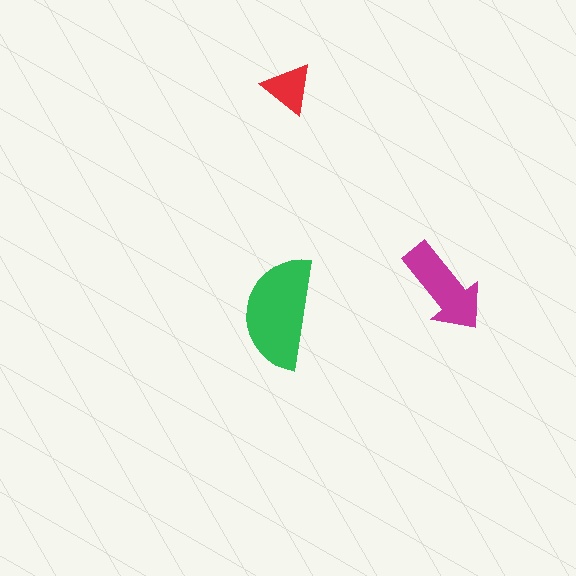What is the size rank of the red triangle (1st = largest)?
3rd.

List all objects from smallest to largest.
The red triangle, the magenta arrow, the green semicircle.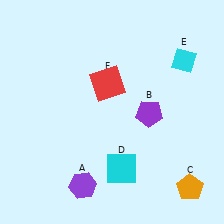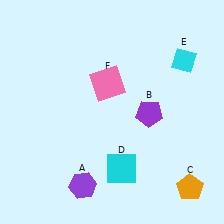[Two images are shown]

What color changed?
The square (F) changed from red in Image 1 to pink in Image 2.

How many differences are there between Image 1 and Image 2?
There is 1 difference between the two images.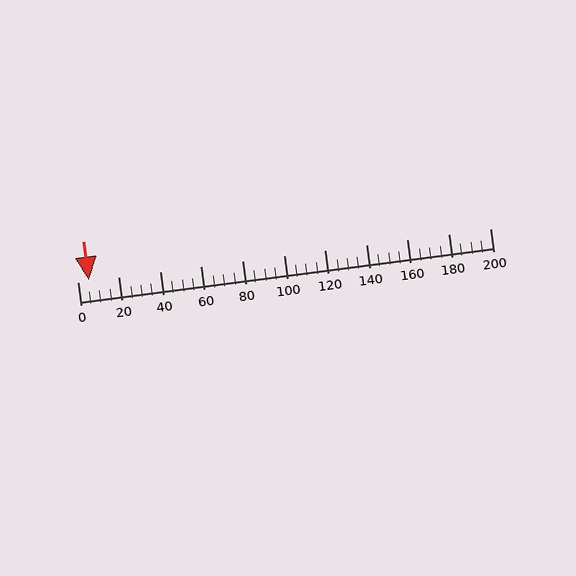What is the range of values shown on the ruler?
The ruler shows values from 0 to 200.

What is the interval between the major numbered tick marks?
The major tick marks are spaced 20 units apart.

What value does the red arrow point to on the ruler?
The red arrow points to approximately 5.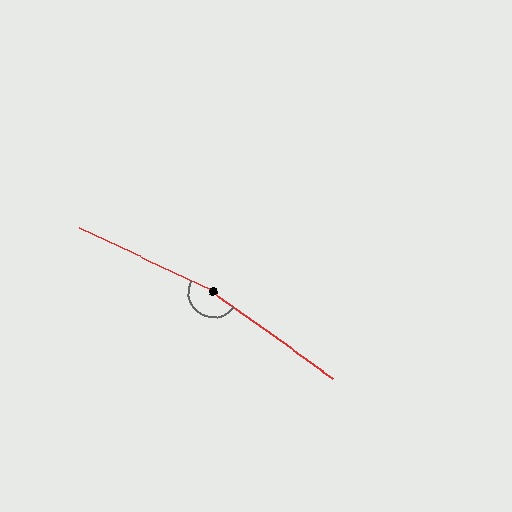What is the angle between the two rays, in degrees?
Approximately 169 degrees.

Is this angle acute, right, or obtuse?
It is obtuse.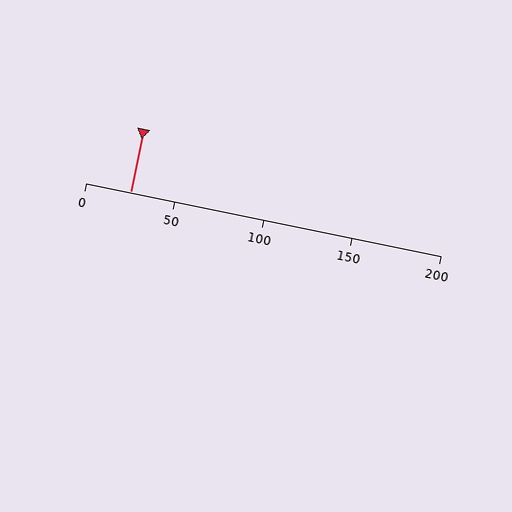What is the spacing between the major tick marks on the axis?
The major ticks are spaced 50 apart.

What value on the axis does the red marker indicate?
The marker indicates approximately 25.